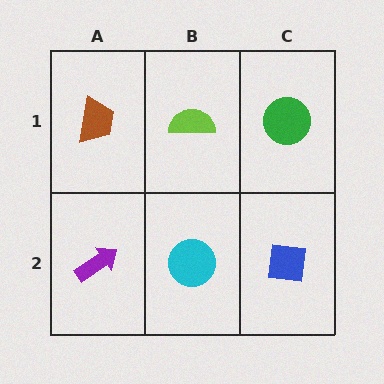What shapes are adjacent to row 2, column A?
A brown trapezoid (row 1, column A), a cyan circle (row 2, column B).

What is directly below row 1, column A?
A purple arrow.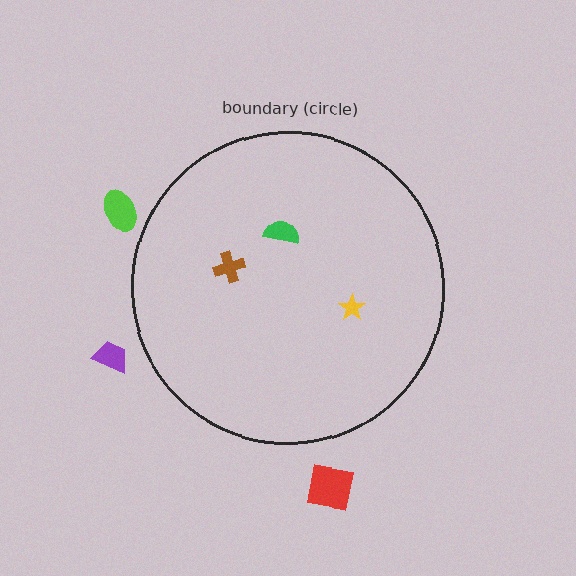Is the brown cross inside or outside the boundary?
Inside.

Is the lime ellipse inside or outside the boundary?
Outside.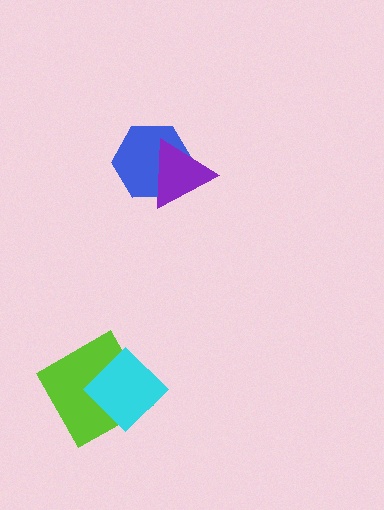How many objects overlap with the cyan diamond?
1 object overlaps with the cyan diamond.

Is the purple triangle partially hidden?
No, no other shape covers it.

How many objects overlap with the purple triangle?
1 object overlaps with the purple triangle.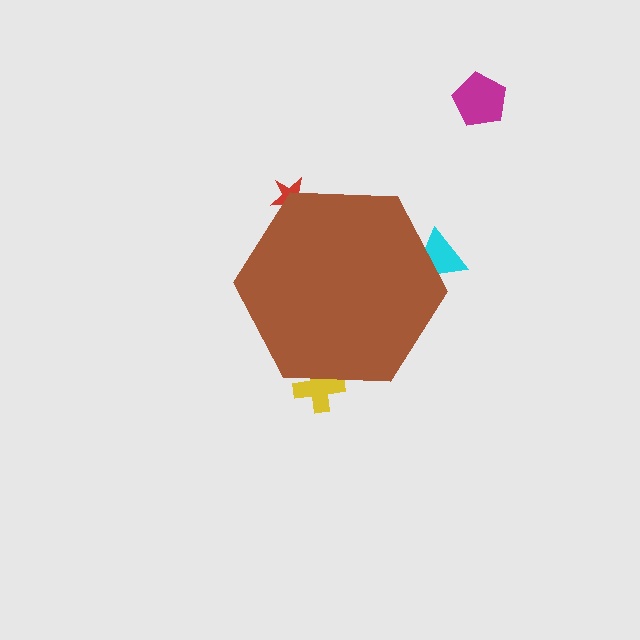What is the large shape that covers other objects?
A brown hexagon.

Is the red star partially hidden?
Yes, the red star is partially hidden behind the brown hexagon.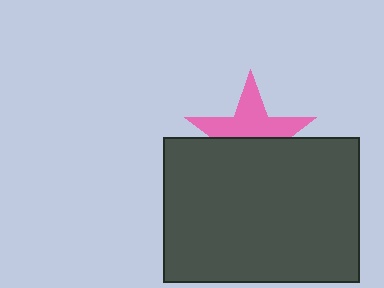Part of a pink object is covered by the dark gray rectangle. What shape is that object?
It is a star.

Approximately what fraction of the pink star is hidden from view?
Roughly 48% of the pink star is hidden behind the dark gray rectangle.